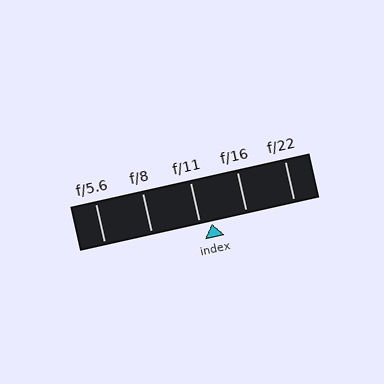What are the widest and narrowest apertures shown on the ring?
The widest aperture shown is f/5.6 and the narrowest is f/22.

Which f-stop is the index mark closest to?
The index mark is closest to f/11.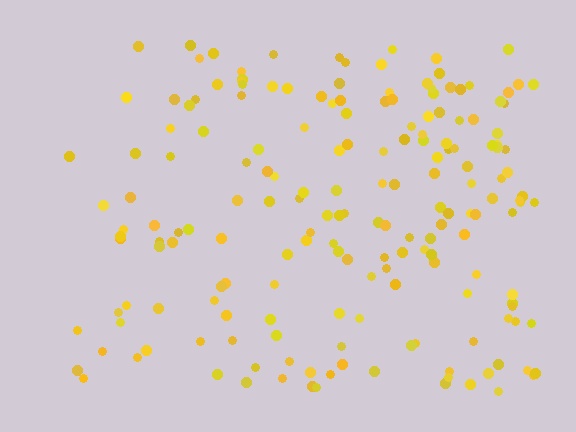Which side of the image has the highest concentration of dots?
The right.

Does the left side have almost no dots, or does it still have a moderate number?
Still a moderate number, just noticeably fewer than the right.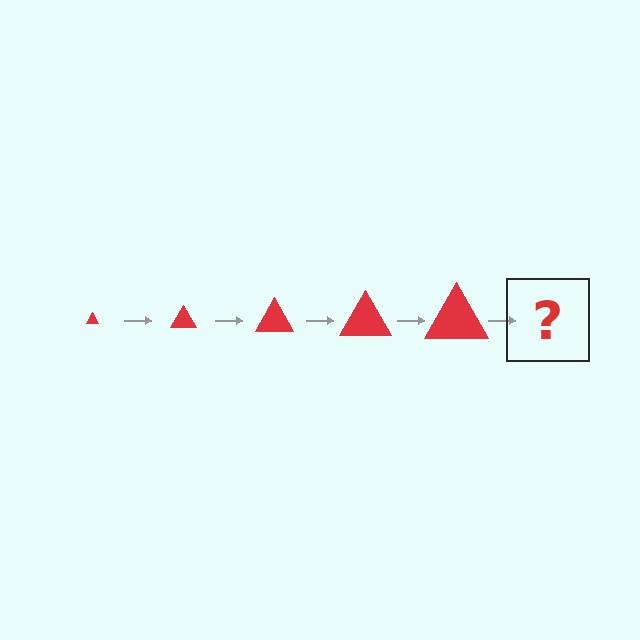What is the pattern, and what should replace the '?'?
The pattern is that the triangle gets progressively larger each step. The '?' should be a red triangle, larger than the previous one.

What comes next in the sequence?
The next element should be a red triangle, larger than the previous one.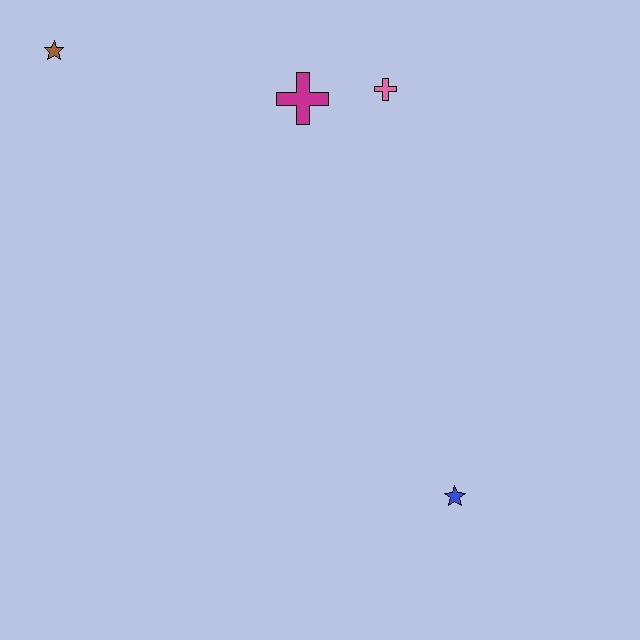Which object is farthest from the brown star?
The blue star is farthest from the brown star.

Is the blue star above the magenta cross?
No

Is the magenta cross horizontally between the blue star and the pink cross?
No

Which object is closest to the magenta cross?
The pink cross is closest to the magenta cross.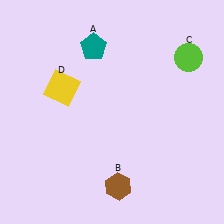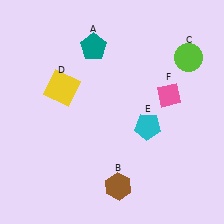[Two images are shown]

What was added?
A cyan pentagon (E), a pink diamond (F) were added in Image 2.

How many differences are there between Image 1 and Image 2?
There are 2 differences between the two images.